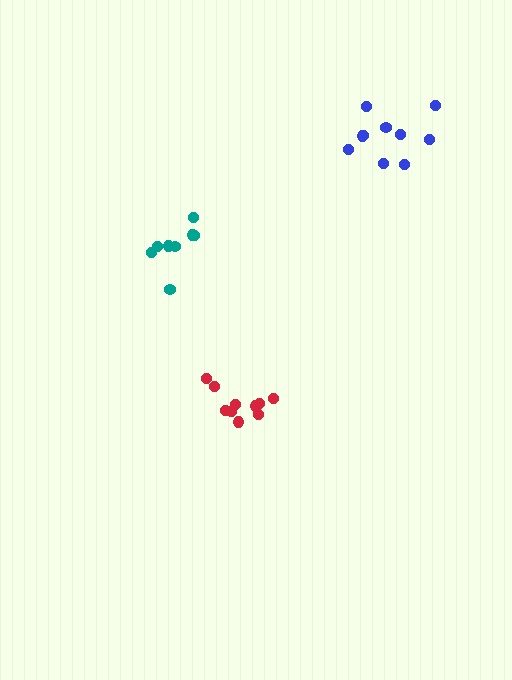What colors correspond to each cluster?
The clusters are colored: red, teal, blue.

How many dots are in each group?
Group 1: 10 dots, Group 2: 8 dots, Group 3: 10 dots (28 total).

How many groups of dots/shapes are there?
There are 3 groups.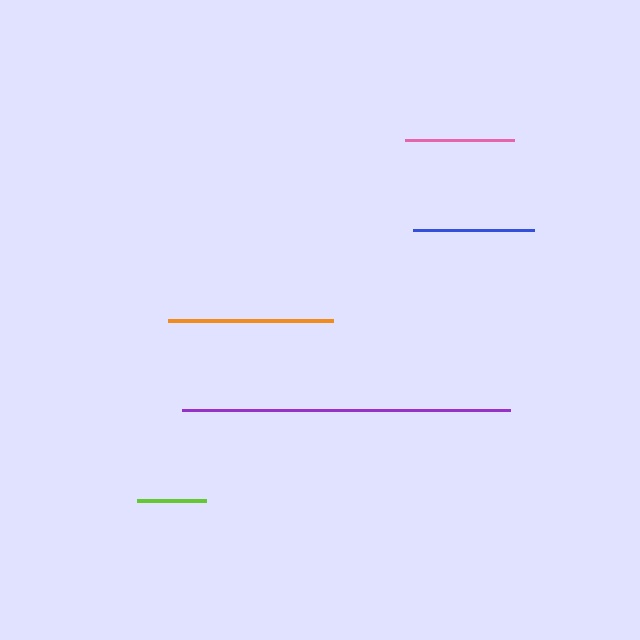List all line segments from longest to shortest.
From longest to shortest: purple, orange, blue, pink, lime.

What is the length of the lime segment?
The lime segment is approximately 69 pixels long.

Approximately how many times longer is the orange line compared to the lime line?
The orange line is approximately 2.4 times the length of the lime line.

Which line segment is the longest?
The purple line is the longest at approximately 328 pixels.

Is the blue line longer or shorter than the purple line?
The purple line is longer than the blue line.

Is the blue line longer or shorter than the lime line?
The blue line is longer than the lime line.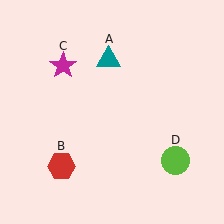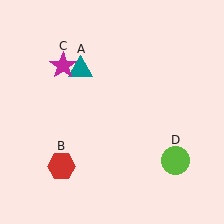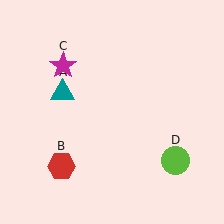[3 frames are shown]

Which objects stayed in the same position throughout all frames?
Red hexagon (object B) and magenta star (object C) and lime circle (object D) remained stationary.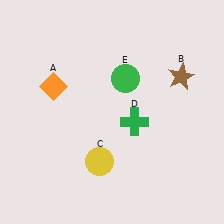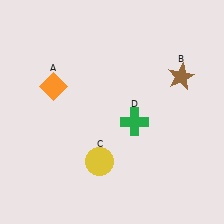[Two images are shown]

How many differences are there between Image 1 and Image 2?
There is 1 difference between the two images.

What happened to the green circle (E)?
The green circle (E) was removed in Image 2. It was in the top-right area of Image 1.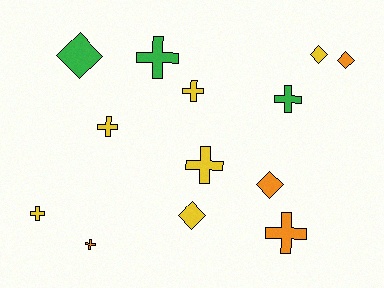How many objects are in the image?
There are 13 objects.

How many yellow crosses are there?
There are 4 yellow crosses.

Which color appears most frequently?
Yellow, with 6 objects.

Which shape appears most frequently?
Cross, with 8 objects.